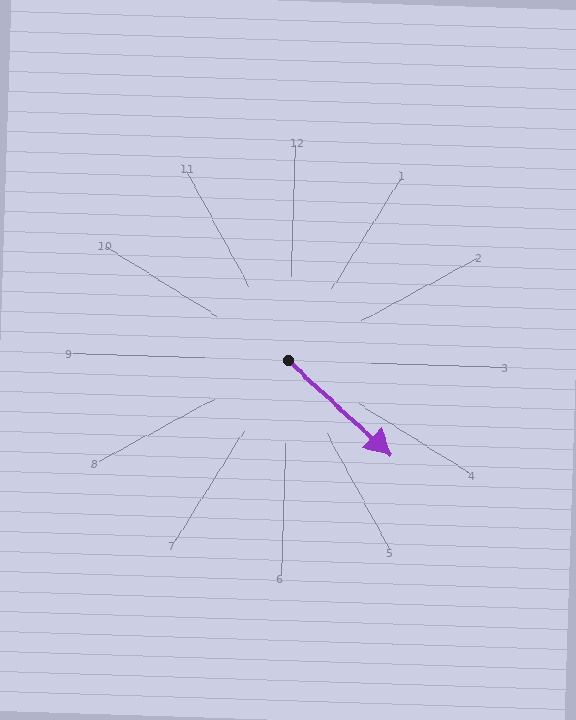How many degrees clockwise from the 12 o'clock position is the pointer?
Approximately 131 degrees.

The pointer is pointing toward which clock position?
Roughly 4 o'clock.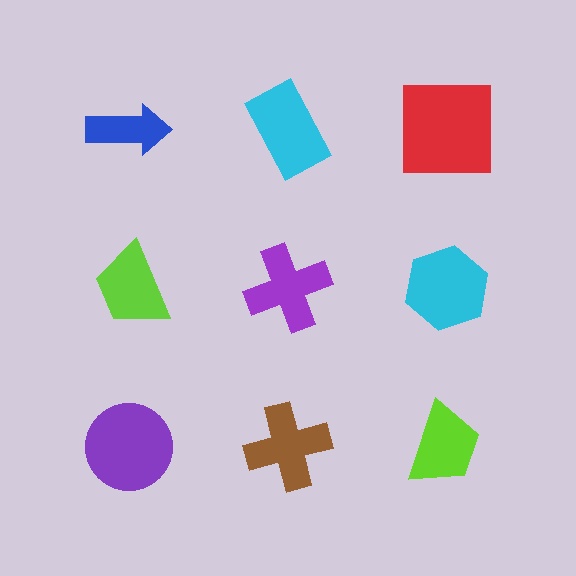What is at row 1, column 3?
A red square.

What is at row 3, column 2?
A brown cross.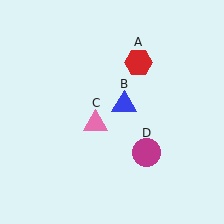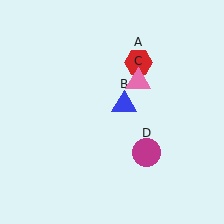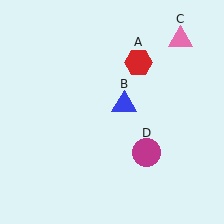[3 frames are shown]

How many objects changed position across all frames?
1 object changed position: pink triangle (object C).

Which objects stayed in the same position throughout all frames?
Red hexagon (object A) and blue triangle (object B) and magenta circle (object D) remained stationary.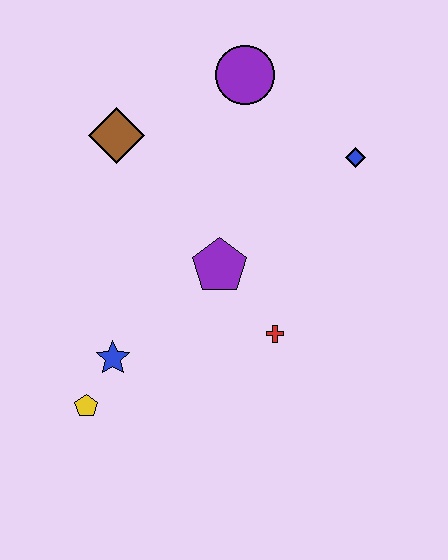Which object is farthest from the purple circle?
The yellow pentagon is farthest from the purple circle.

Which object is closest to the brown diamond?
The purple circle is closest to the brown diamond.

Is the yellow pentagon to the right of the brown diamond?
No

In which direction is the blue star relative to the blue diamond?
The blue star is to the left of the blue diamond.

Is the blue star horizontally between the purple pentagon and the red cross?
No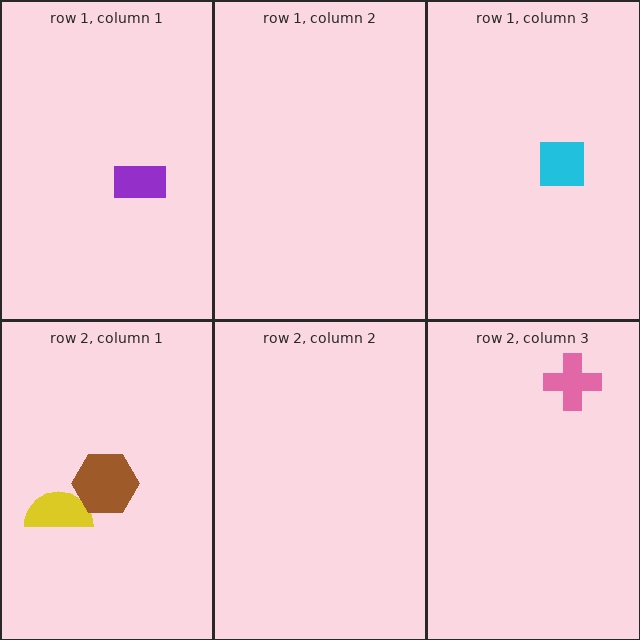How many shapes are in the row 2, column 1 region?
2.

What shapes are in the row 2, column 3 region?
The pink cross.